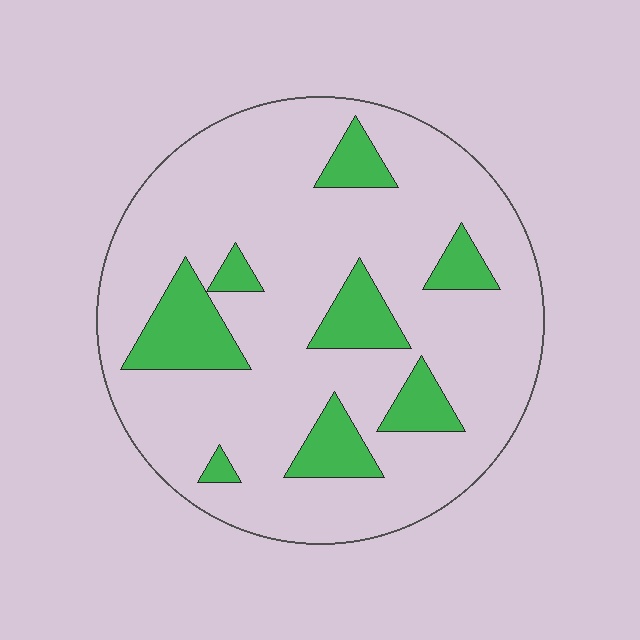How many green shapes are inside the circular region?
8.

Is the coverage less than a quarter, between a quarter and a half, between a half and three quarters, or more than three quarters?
Less than a quarter.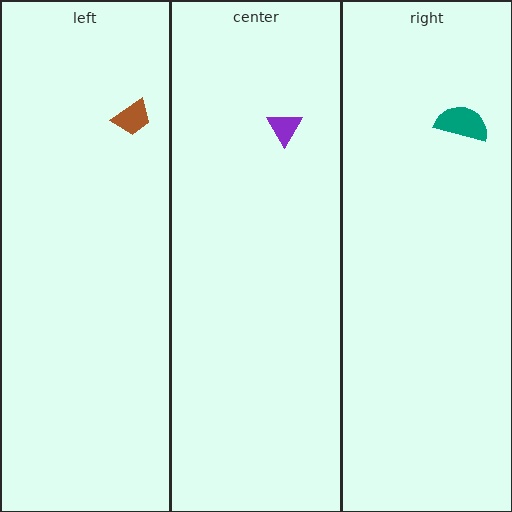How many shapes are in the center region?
1.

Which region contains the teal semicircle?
The right region.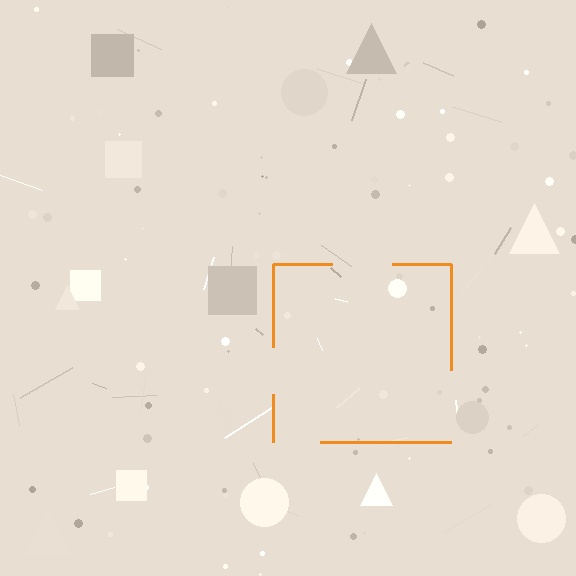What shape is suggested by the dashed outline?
The dashed outline suggests a square.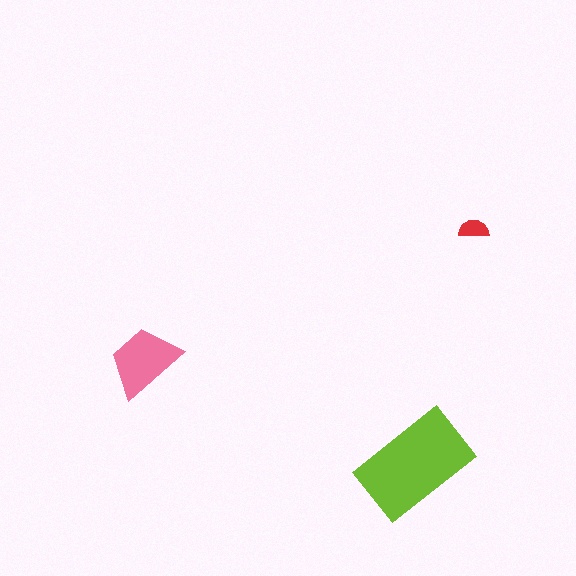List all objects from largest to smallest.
The lime rectangle, the pink trapezoid, the red semicircle.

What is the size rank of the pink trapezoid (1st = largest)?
2nd.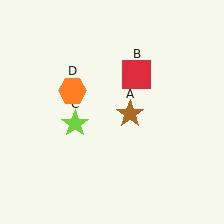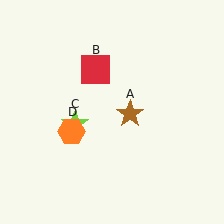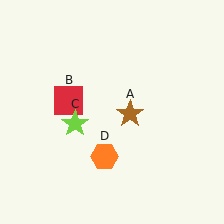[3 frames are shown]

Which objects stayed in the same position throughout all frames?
Brown star (object A) and lime star (object C) remained stationary.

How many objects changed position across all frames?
2 objects changed position: red square (object B), orange hexagon (object D).